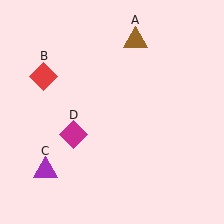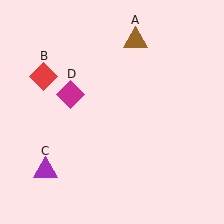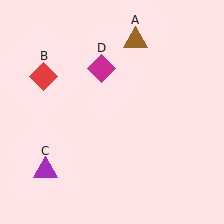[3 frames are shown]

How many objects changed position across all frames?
1 object changed position: magenta diamond (object D).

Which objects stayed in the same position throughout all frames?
Brown triangle (object A) and red diamond (object B) and purple triangle (object C) remained stationary.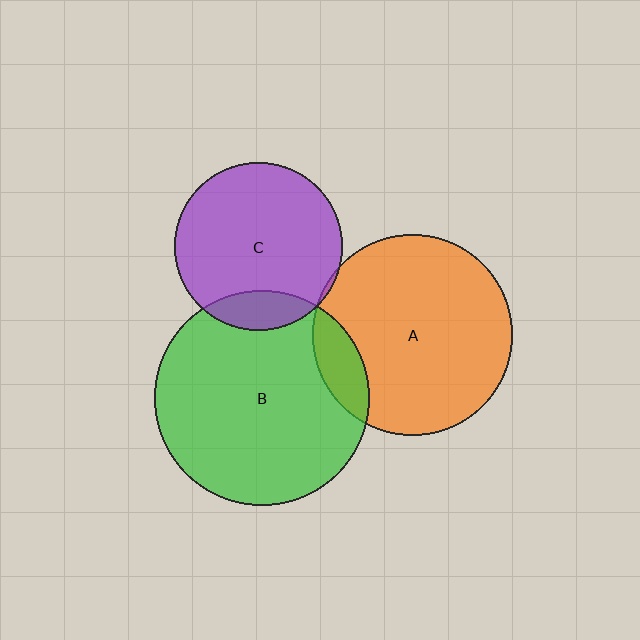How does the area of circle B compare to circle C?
Approximately 1.6 times.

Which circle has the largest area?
Circle B (green).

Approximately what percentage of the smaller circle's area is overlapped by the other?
Approximately 5%.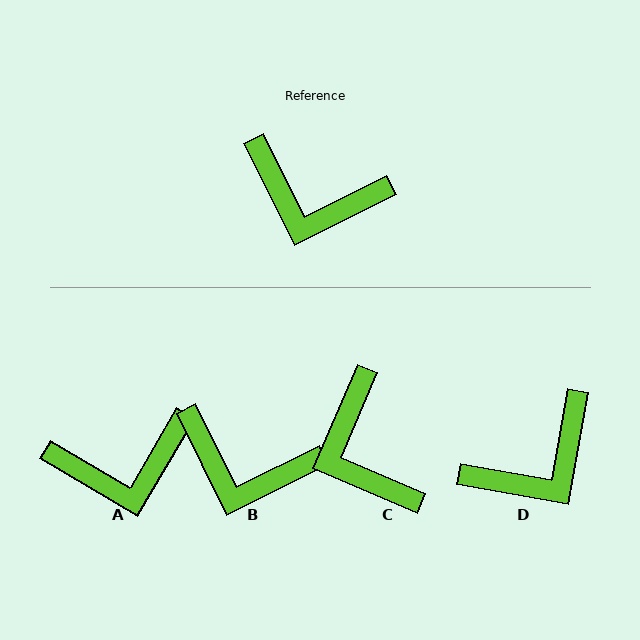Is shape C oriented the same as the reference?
No, it is off by about 50 degrees.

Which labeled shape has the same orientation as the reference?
B.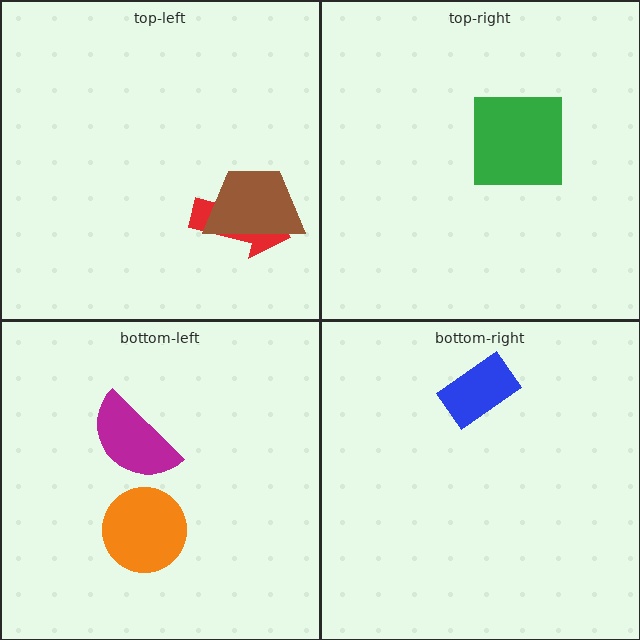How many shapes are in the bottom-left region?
2.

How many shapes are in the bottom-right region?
1.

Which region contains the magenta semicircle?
The bottom-left region.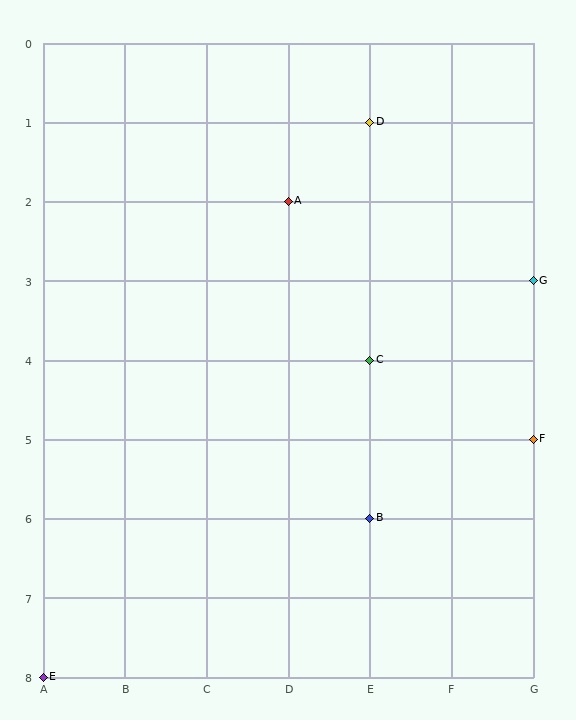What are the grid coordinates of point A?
Point A is at grid coordinates (D, 2).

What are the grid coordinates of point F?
Point F is at grid coordinates (G, 5).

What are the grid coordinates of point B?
Point B is at grid coordinates (E, 6).